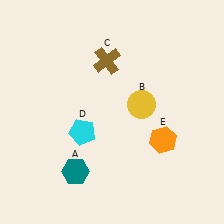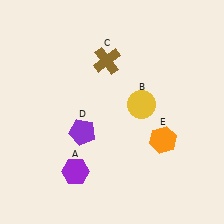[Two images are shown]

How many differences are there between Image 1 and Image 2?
There are 2 differences between the two images.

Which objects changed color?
A changed from teal to purple. D changed from cyan to purple.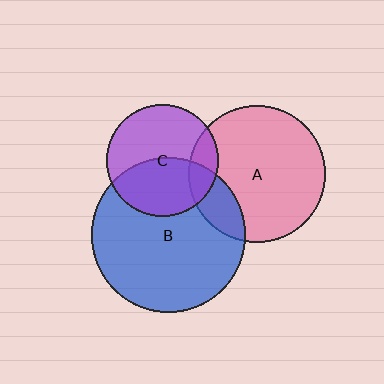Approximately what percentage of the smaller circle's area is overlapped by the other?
Approximately 15%.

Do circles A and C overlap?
Yes.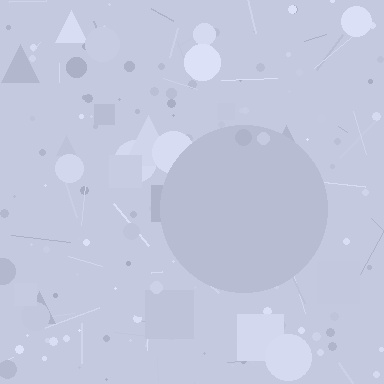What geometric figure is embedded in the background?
A circle is embedded in the background.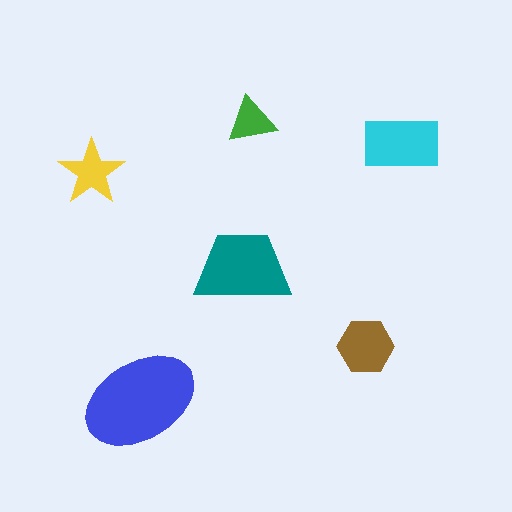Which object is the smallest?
The green triangle.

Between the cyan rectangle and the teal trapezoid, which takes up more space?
The teal trapezoid.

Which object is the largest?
The blue ellipse.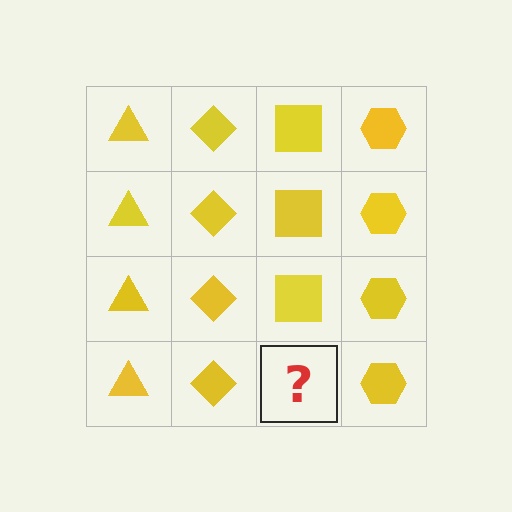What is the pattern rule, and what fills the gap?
The rule is that each column has a consistent shape. The gap should be filled with a yellow square.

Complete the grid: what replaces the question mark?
The question mark should be replaced with a yellow square.